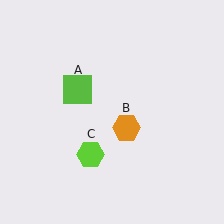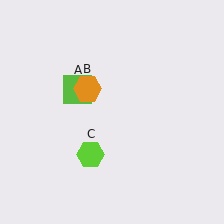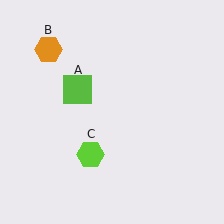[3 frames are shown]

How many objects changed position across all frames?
1 object changed position: orange hexagon (object B).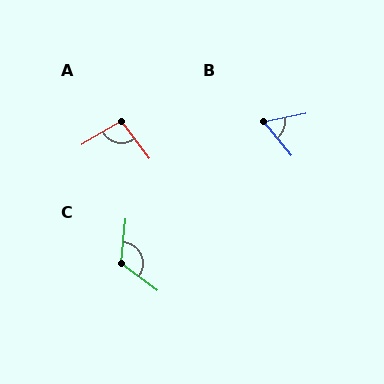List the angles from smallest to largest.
B (62°), A (96°), C (121°).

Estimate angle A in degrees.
Approximately 96 degrees.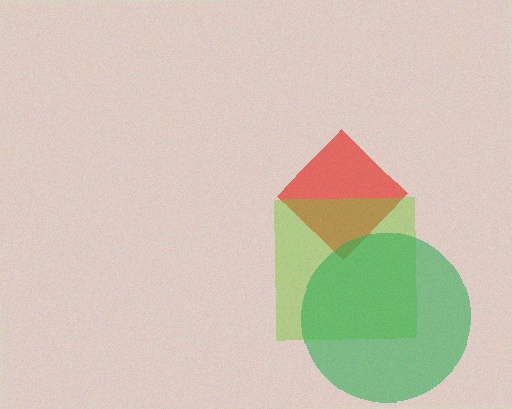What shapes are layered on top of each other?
The layered shapes are: a red diamond, a lime square, a green circle.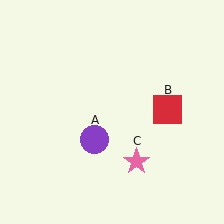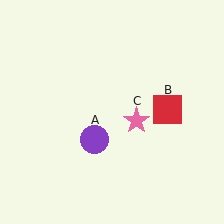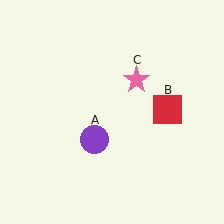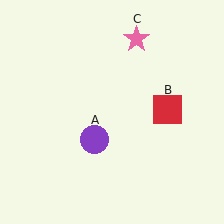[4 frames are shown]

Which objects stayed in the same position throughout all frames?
Purple circle (object A) and red square (object B) remained stationary.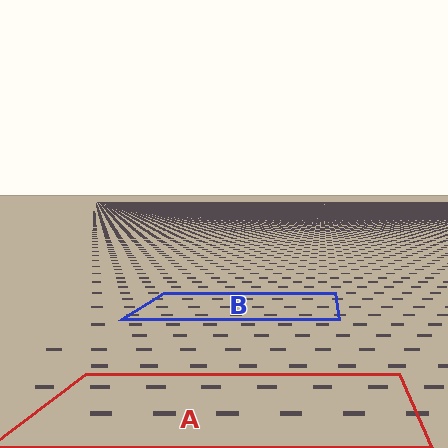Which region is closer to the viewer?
Region A is closer. The texture elements there are larger and more spread out.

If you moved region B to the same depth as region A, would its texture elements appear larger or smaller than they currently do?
They would appear larger. At a closer depth, the same texture elements are projected at a bigger on-screen size.